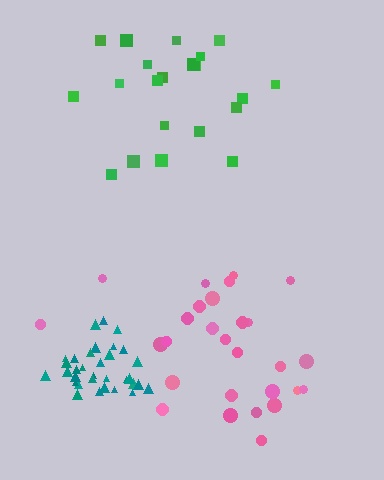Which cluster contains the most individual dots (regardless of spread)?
Teal (34).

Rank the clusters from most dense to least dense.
teal, green, pink.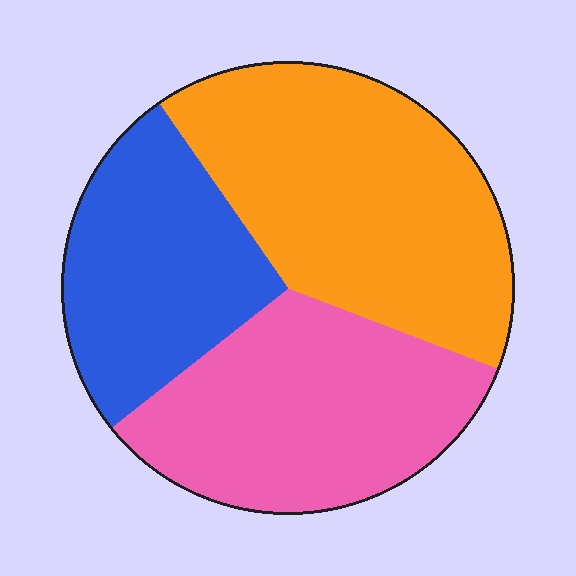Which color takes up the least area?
Blue, at roughly 25%.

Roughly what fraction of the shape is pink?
Pink covers roughly 35% of the shape.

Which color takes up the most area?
Orange, at roughly 40%.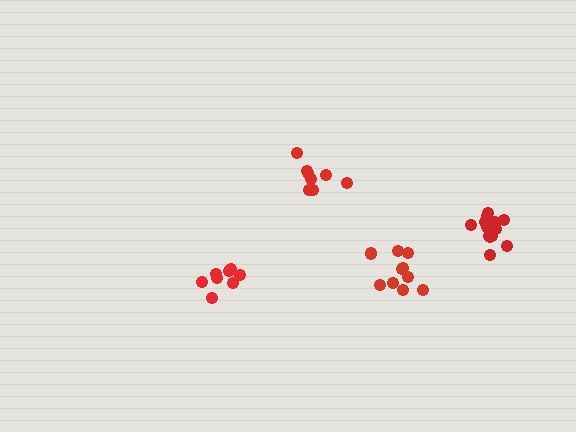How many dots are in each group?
Group 1: 10 dots, Group 2: 8 dots, Group 3: 13 dots, Group 4: 8 dots (39 total).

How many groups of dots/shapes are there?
There are 4 groups.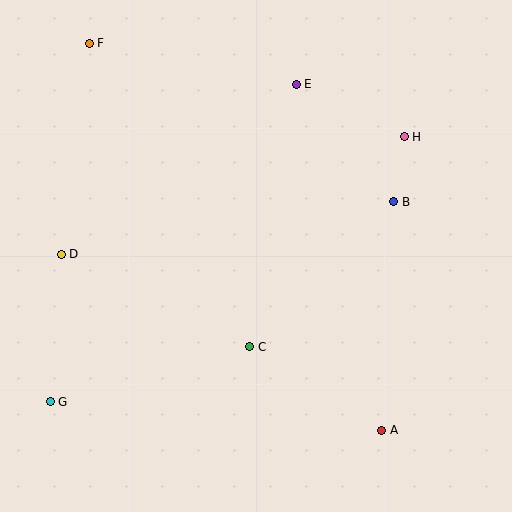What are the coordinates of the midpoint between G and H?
The midpoint between G and H is at (227, 269).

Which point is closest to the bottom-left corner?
Point G is closest to the bottom-left corner.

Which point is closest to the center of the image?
Point C at (250, 347) is closest to the center.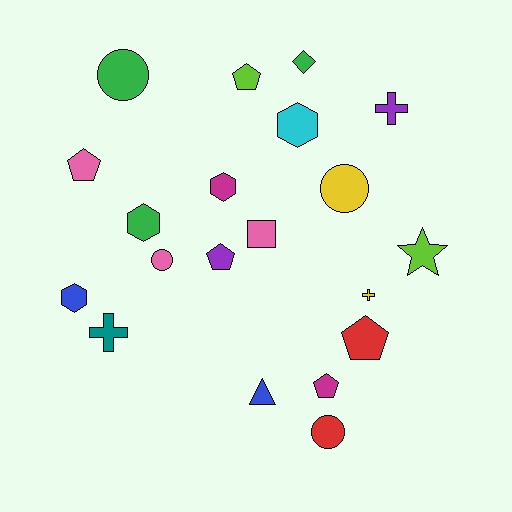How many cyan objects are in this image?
There is 1 cyan object.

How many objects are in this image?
There are 20 objects.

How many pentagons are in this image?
There are 5 pentagons.